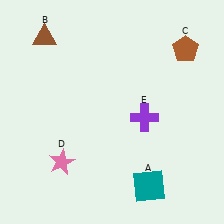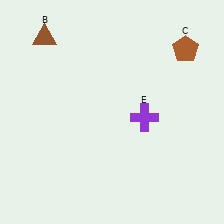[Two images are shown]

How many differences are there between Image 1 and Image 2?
There are 2 differences between the two images.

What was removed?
The pink star (D), the teal square (A) were removed in Image 2.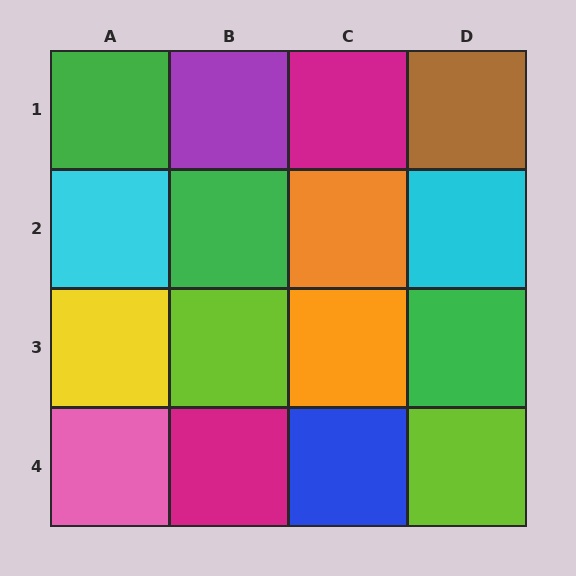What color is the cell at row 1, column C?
Magenta.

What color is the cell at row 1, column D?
Brown.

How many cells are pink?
1 cell is pink.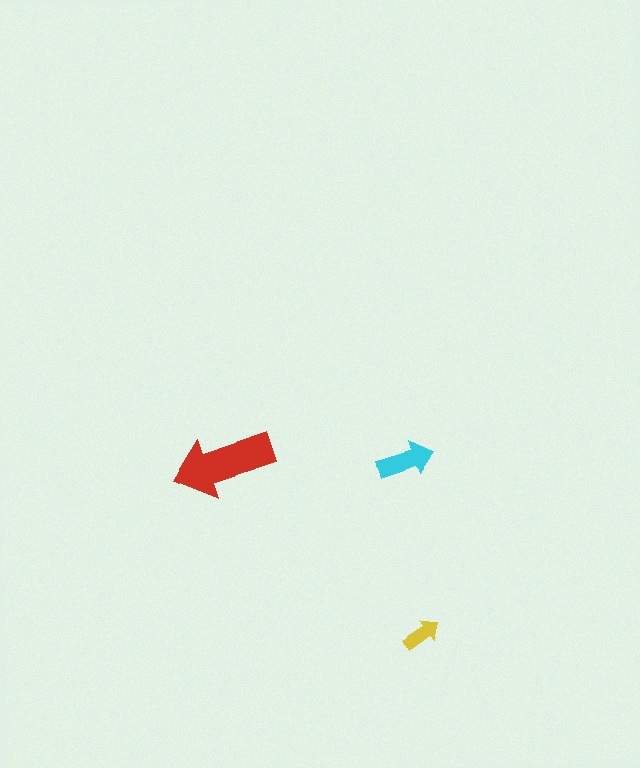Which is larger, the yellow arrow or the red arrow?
The red one.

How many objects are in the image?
There are 3 objects in the image.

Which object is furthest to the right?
The yellow arrow is rightmost.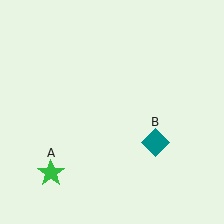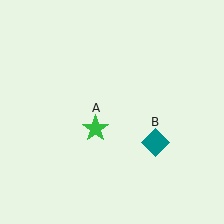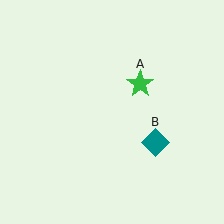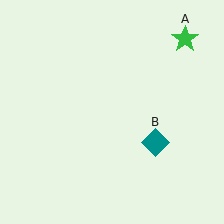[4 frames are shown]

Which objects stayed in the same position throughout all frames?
Teal diamond (object B) remained stationary.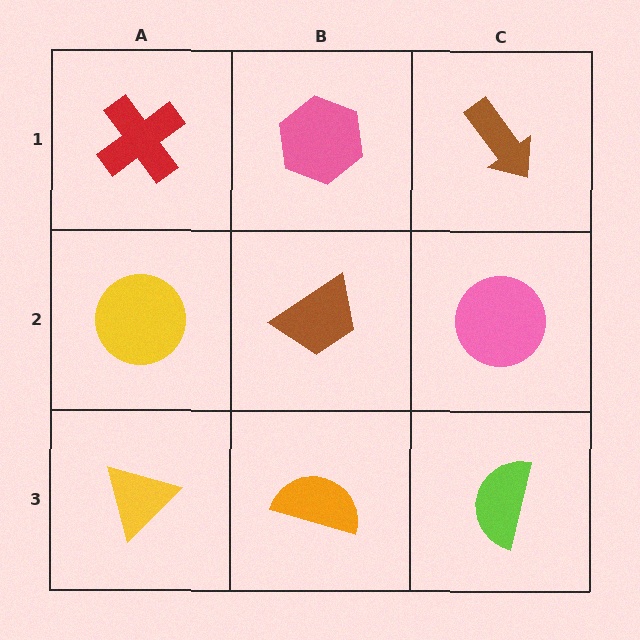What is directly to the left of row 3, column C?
An orange semicircle.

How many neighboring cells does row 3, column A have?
2.